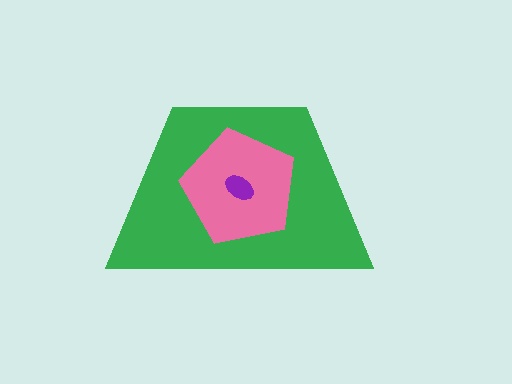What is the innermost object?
The purple ellipse.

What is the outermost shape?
The green trapezoid.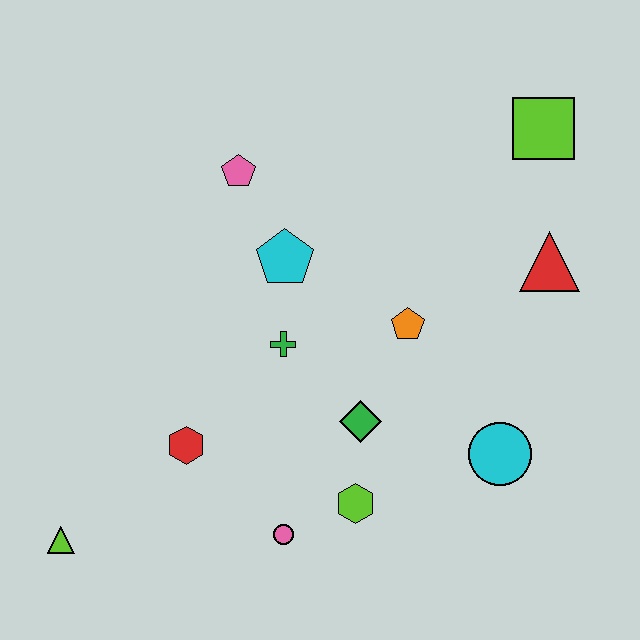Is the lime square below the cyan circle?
No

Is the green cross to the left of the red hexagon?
No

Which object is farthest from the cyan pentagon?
The lime triangle is farthest from the cyan pentagon.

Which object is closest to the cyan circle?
The green diamond is closest to the cyan circle.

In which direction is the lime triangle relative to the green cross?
The lime triangle is to the left of the green cross.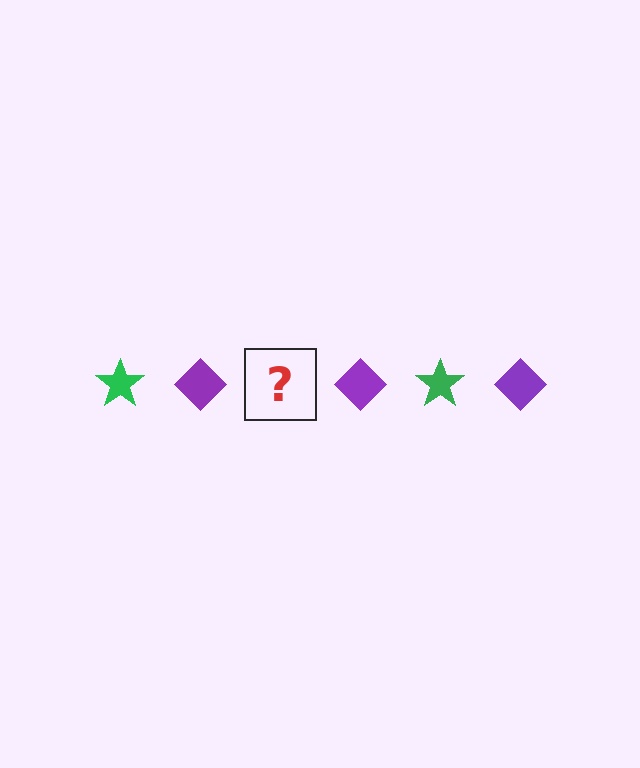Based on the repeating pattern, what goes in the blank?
The blank should be a green star.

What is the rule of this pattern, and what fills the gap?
The rule is that the pattern alternates between green star and purple diamond. The gap should be filled with a green star.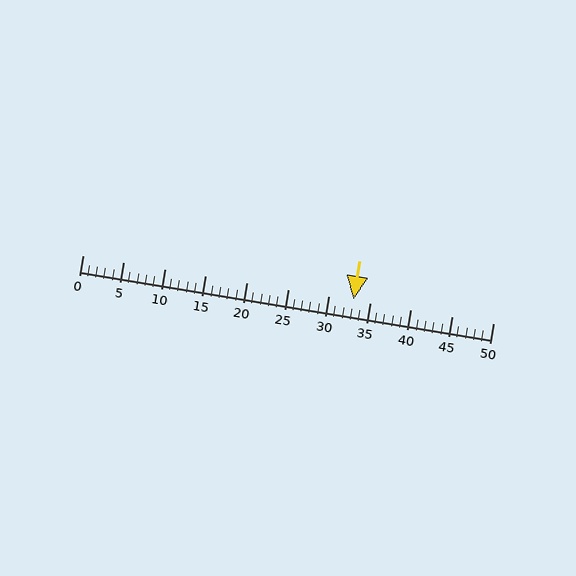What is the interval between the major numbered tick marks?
The major tick marks are spaced 5 units apart.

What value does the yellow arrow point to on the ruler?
The yellow arrow points to approximately 33.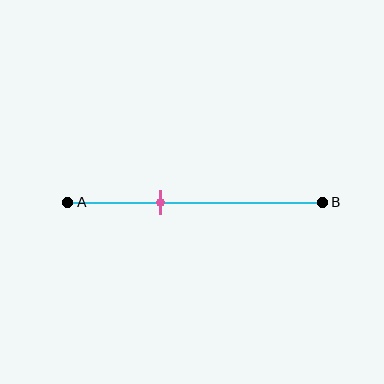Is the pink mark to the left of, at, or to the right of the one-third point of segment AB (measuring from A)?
The pink mark is to the right of the one-third point of segment AB.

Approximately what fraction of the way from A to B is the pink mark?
The pink mark is approximately 35% of the way from A to B.